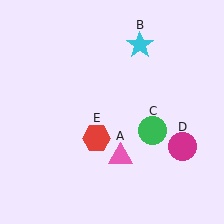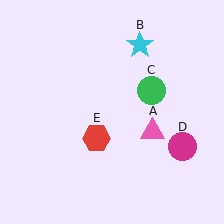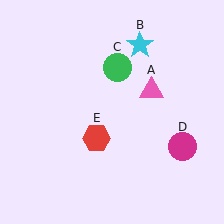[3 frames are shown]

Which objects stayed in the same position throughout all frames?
Cyan star (object B) and magenta circle (object D) and red hexagon (object E) remained stationary.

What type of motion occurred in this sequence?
The pink triangle (object A), green circle (object C) rotated counterclockwise around the center of the scene.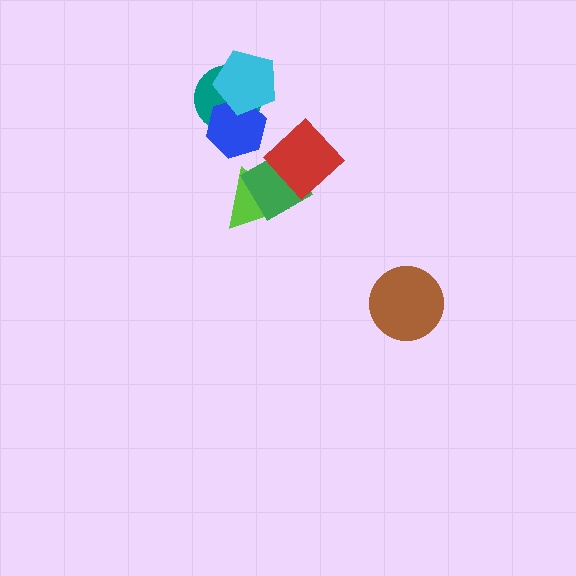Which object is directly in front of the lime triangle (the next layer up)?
The green diamond is directly in front of the lime triangle.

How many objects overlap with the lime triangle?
2 objects overlap with the lime triangle.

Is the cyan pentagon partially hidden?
No, no other shape covers it.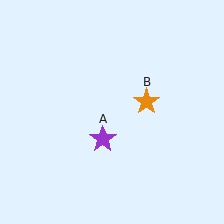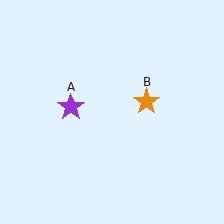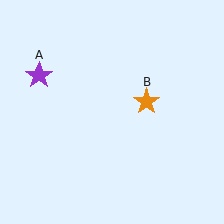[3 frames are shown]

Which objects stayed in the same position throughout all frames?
Orange star (object B) remained stationary.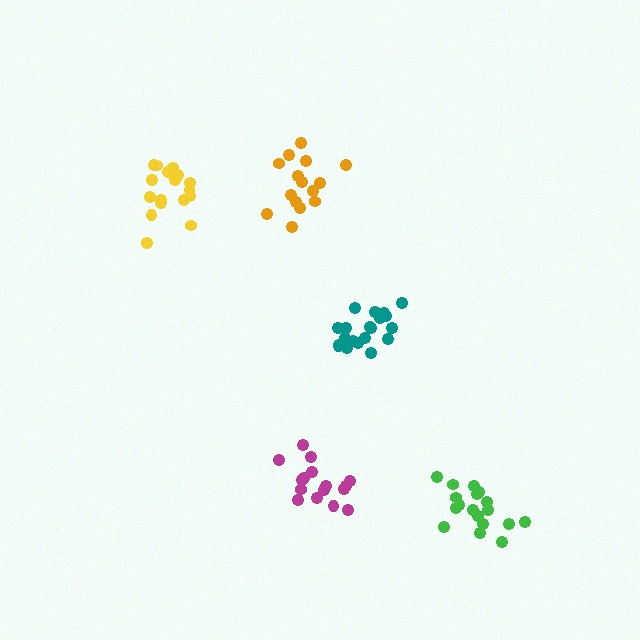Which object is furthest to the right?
The green cluster is rightmost.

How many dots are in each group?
Group 1: 20 dots, Group 2: 15 dots, Group 3: 16 dots, Group 4: 18 dots, Group 5: 17 dots (86 total).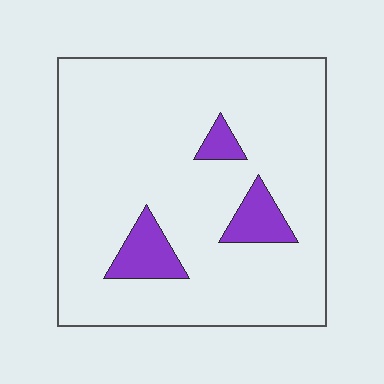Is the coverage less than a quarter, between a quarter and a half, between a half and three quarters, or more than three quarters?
Less than a quarter.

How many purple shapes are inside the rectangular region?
3.